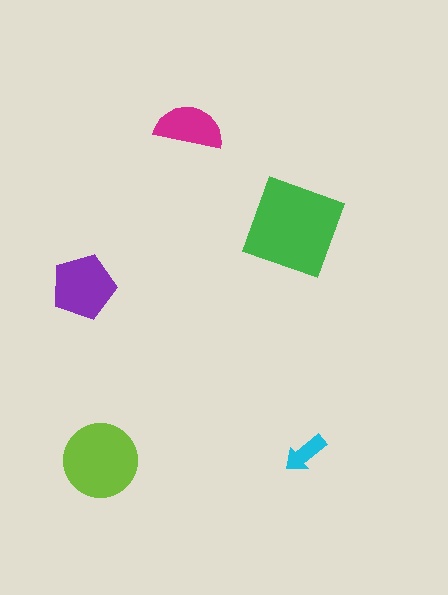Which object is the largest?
The green diamond.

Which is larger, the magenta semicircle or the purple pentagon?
The purple pentagon.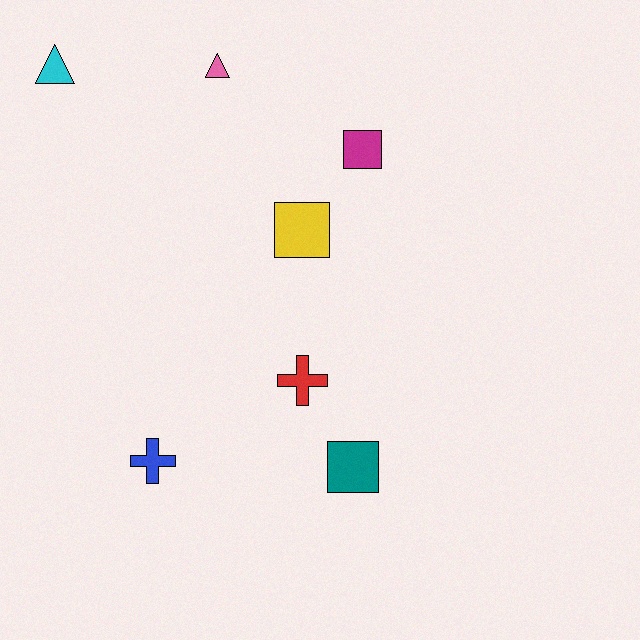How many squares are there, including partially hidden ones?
There are 3 squares.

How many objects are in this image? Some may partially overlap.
There are 7 objects.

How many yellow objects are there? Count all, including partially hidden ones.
There is 1 yellow object.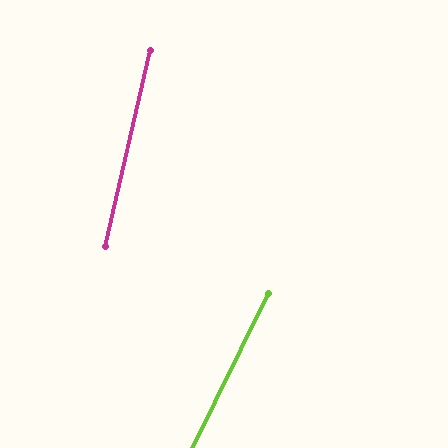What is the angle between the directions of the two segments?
Approximately 13 degrees.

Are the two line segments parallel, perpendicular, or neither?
Neither parallel nor perpendicular — they differ by about 13°.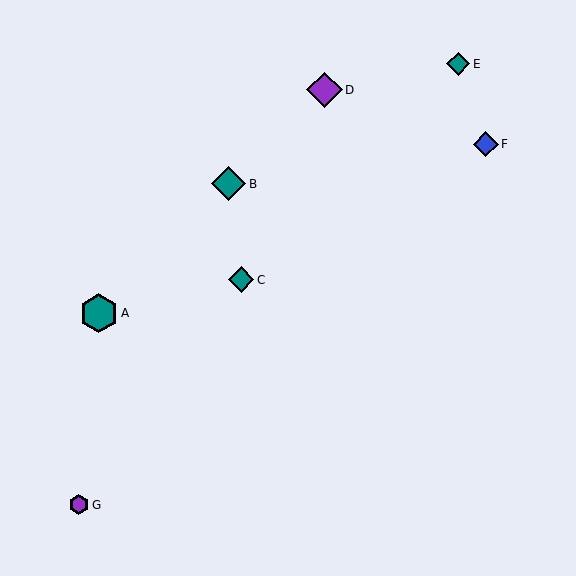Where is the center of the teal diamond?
The center of the teal diamond is at (458, 64).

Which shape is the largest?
The teal hexagon (labeled A) is the largest.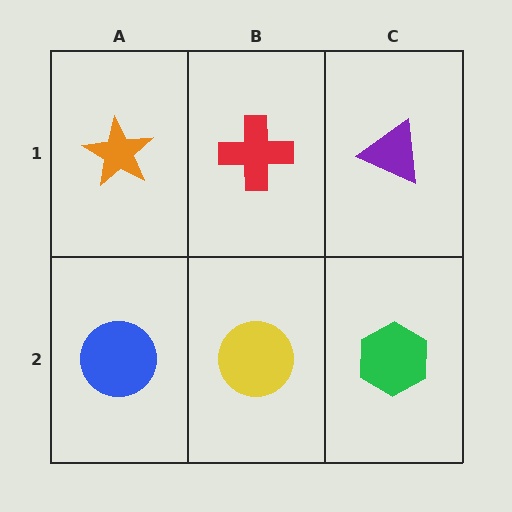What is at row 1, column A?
An orange star.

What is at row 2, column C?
A green hexagon.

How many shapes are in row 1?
3 shapes.